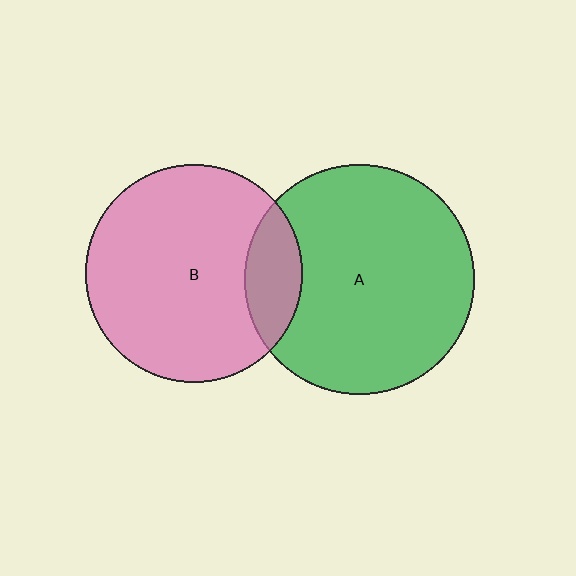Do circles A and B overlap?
Yes.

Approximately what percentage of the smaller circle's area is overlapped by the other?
Approximately 15%.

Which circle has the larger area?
Circle A (green).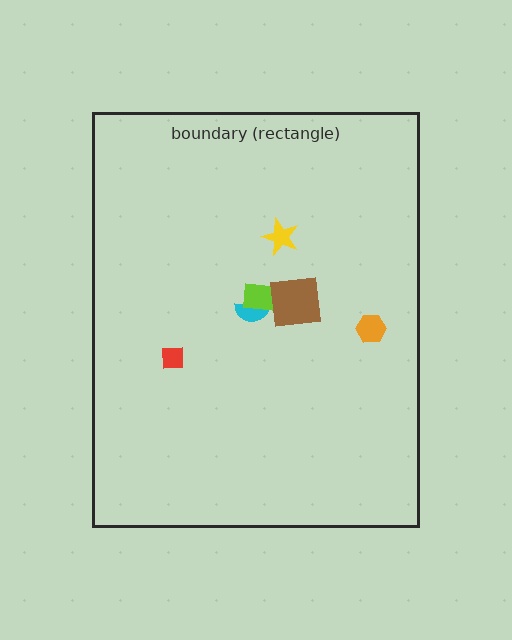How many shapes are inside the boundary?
6 inside, 0 outside.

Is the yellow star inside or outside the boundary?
Inside.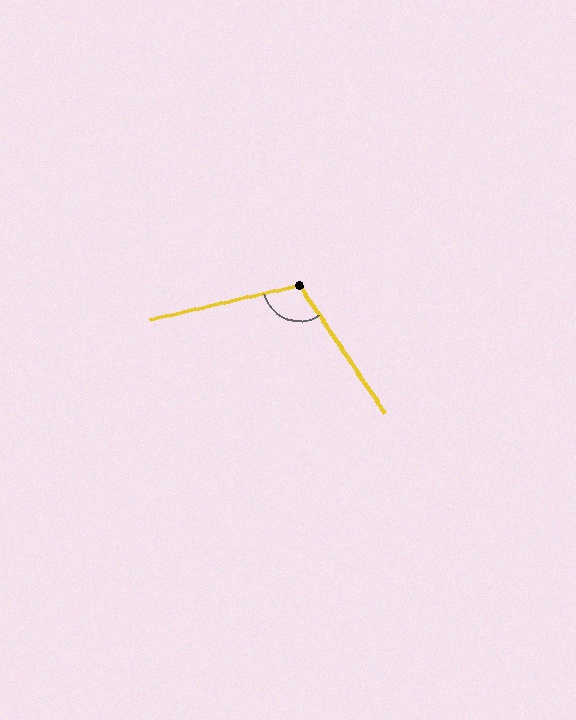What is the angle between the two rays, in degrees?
Approximately 111 degrees.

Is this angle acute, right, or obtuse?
It is obtuse.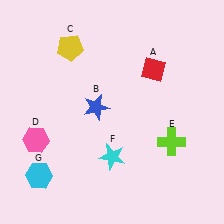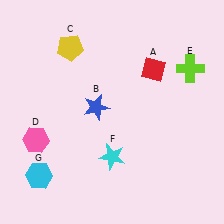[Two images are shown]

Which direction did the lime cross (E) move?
The lime cross (E) moved up.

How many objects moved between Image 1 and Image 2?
1 object moved between the two images.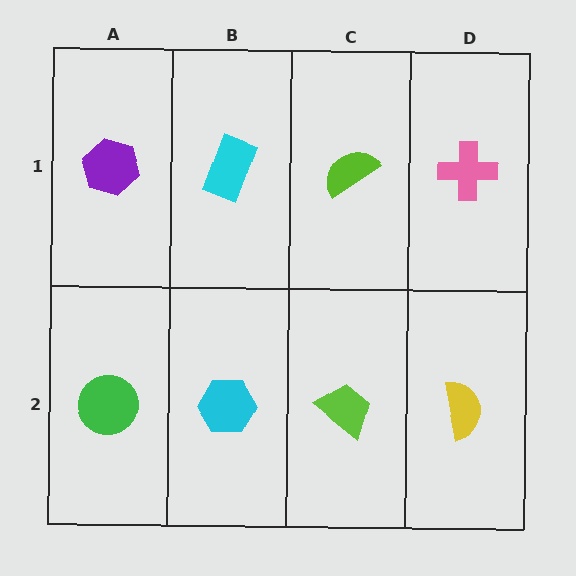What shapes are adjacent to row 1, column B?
A cyan hexagon (row 2, column B), a purple hexagon (row 1, column A), a lime semicircle (row 1, column C).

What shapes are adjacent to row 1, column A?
A green circle (row 2, column A), a cyan rectangle (row 1, column B).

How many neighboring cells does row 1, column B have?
3.